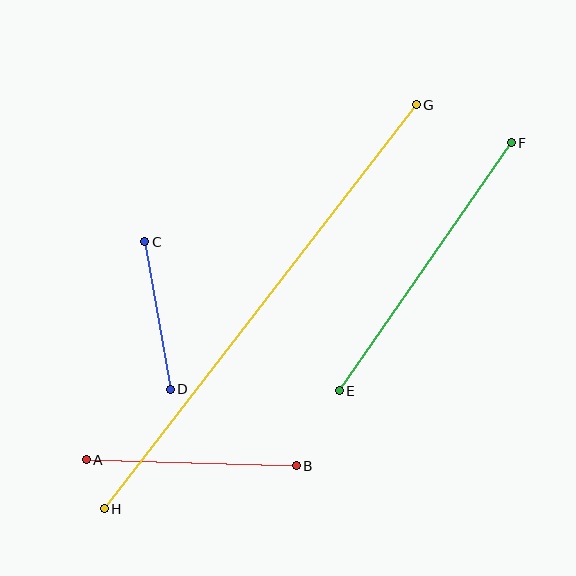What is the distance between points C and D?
The distance is approximately 150 pixels.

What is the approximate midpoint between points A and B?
The midpoint is at approximately (191, 463) pixels.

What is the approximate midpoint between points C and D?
The midpoint is at approximately (158, 316) pixels.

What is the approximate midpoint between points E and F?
The midpoint is at approximately (425, 267) pixels.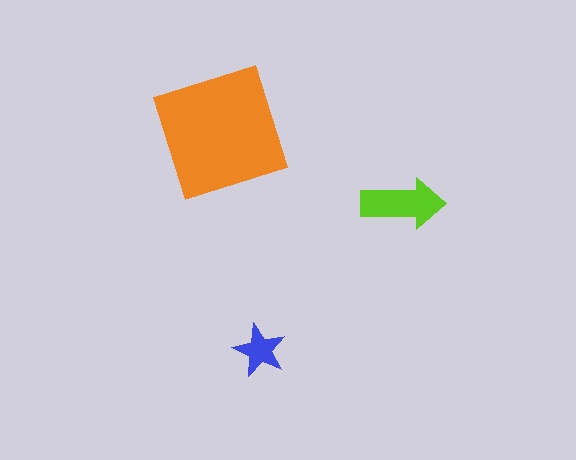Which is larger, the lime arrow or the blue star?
The lime arrow.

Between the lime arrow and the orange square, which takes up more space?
The orange square.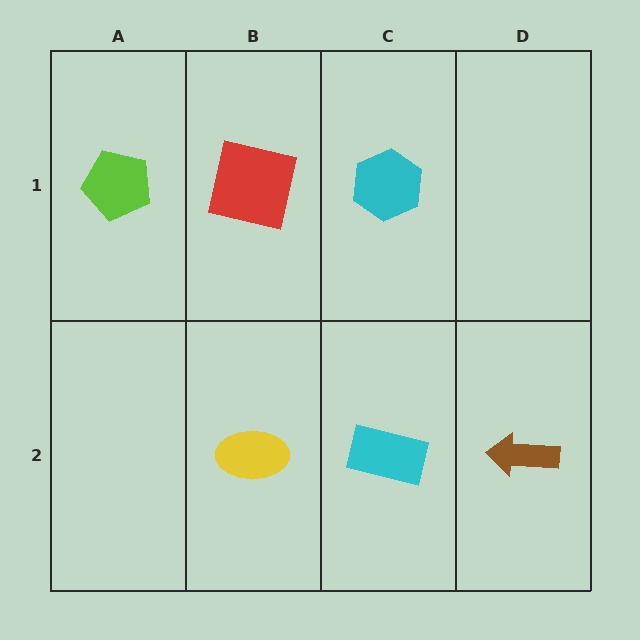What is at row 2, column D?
A brown arrow.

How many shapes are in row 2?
3 shapes.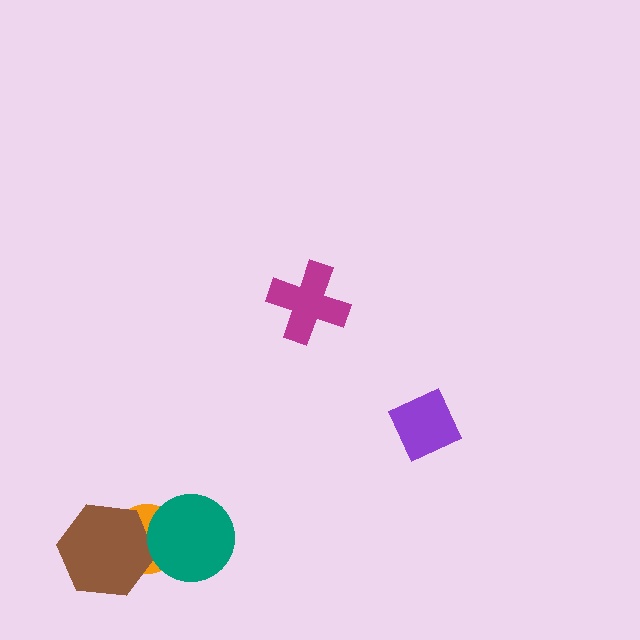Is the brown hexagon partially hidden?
No, no other shape covers it.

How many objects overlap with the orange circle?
2 objects overlap with the orange circle.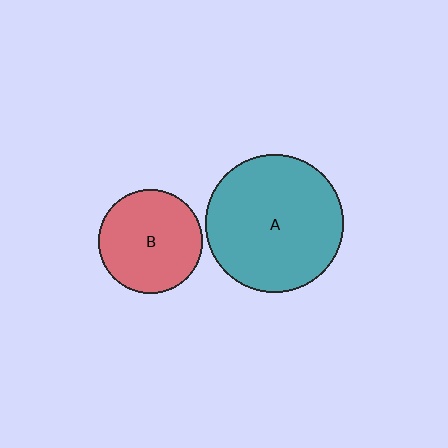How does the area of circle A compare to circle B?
Approximately 1.8 times.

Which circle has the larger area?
Circle A (teal).